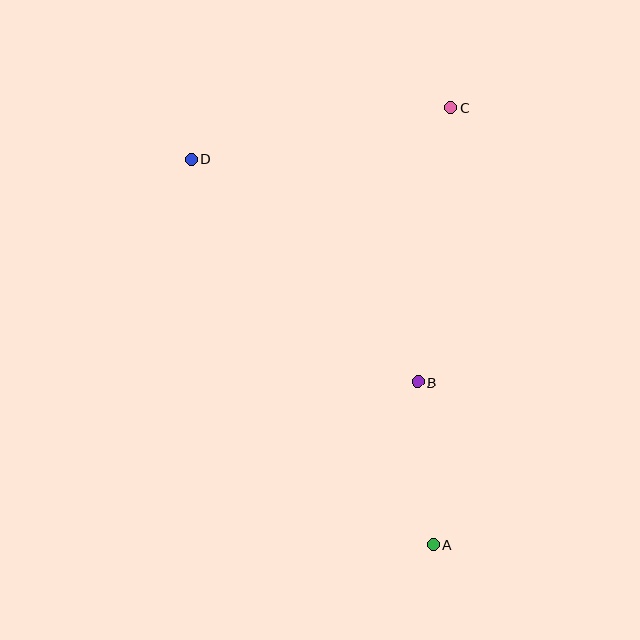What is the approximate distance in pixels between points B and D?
The distance between B and D is approximately 318 pixels.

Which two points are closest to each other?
Points A and B are closest to each other.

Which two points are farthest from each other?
Points A and D are farthest from each other.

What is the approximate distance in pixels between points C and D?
The distance between C and D is approximately 265 pixels.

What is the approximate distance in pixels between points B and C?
The distance between B and C is approximately 276 pixels.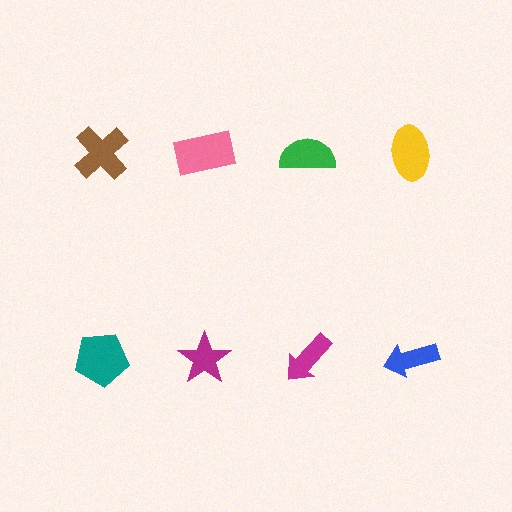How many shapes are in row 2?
4 shapes.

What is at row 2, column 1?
A teal pentagon.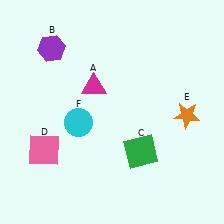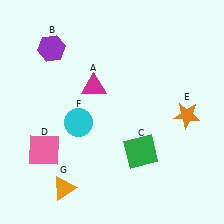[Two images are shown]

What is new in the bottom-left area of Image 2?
An orange triangle (G) was added in the bottom-left area of Image 2.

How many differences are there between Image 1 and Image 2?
There is 1 difference between the two images.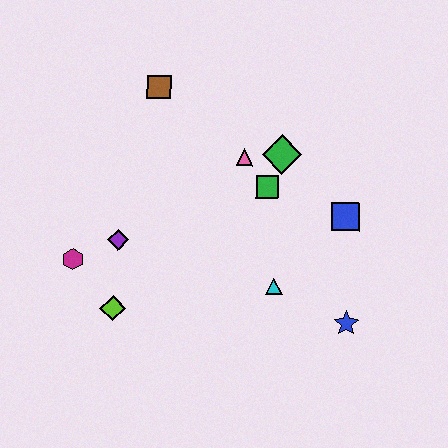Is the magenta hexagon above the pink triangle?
No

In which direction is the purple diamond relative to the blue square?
The purple diamond is to the left of the blue square.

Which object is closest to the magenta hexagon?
The purple diamond is closest to the magenta hexagon.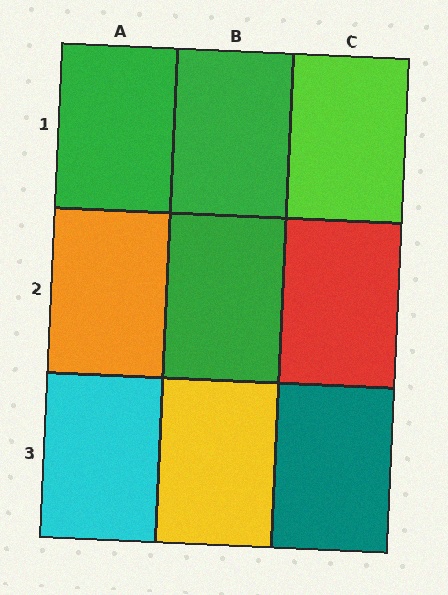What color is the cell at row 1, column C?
Lime.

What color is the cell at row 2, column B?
Green.